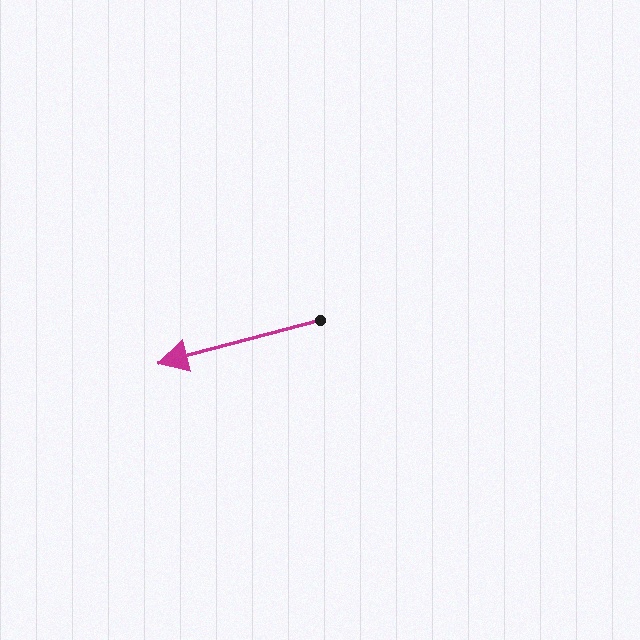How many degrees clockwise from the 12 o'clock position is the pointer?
Approximately 255 degrees.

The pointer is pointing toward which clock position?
Roughly 9 o'clock.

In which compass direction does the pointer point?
West.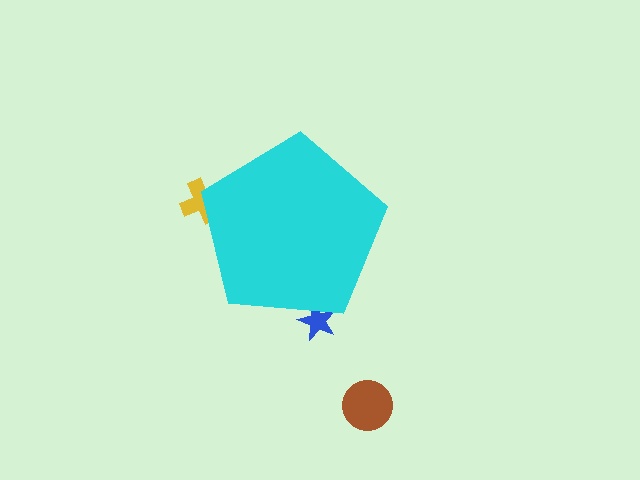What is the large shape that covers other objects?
A cyan pentagon.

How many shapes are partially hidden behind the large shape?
2 shapes are partially hidden.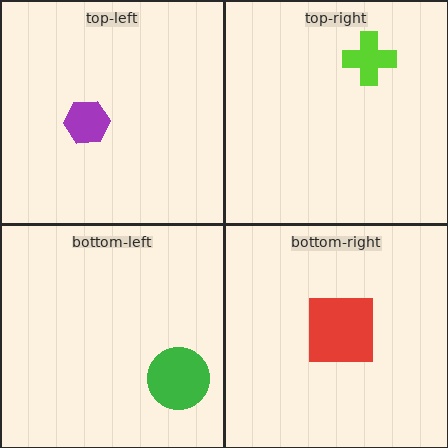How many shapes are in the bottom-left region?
1.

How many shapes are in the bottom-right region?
1.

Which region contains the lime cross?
The top-right region.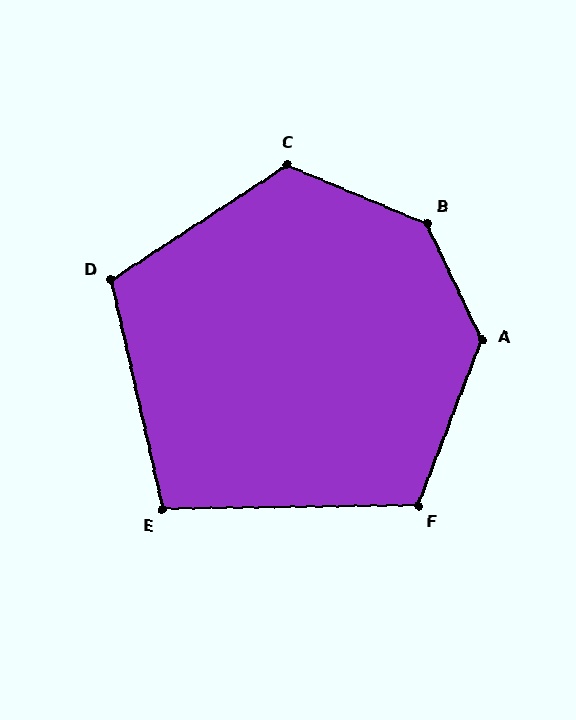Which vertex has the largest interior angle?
B, at approximately 138 degrees.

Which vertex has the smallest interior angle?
E, at approximately 102 degrees.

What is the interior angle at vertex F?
Approximately 112 degrees (obtuse).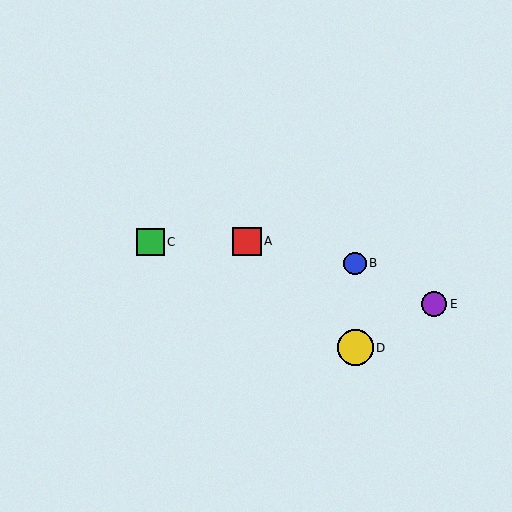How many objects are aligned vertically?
2 objects (B, D) are aligned vertically.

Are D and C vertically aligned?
No, D is at x≈355 and C is at x≈150.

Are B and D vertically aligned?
Yes, both are at x≈355.